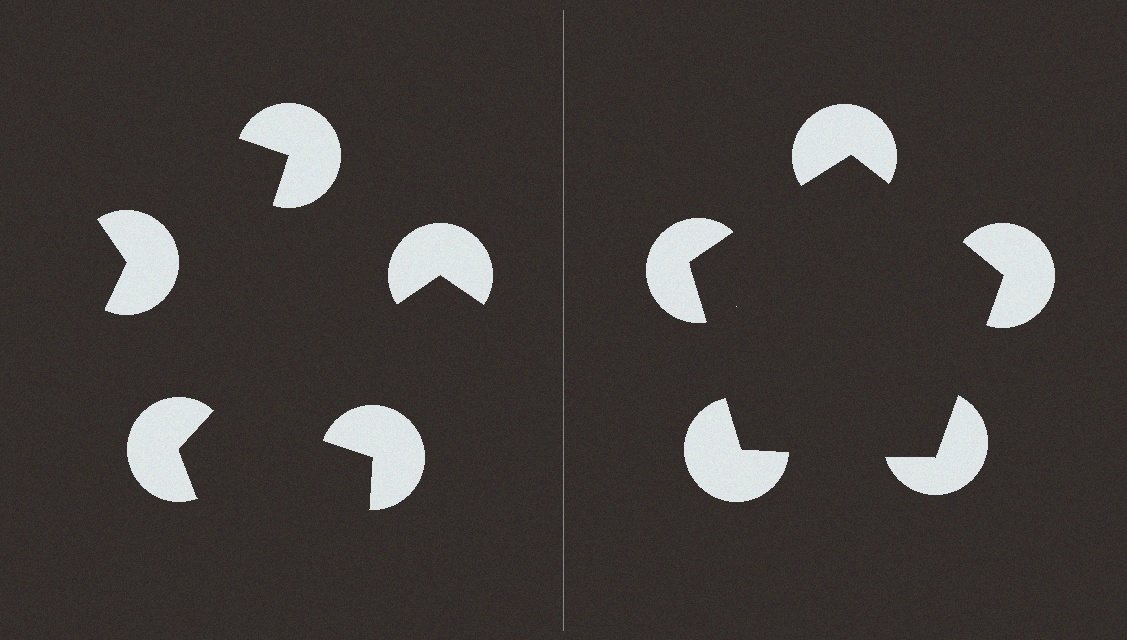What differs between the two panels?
The pac-man discs are positioned identically on both sides; only the wedge orientations differ. On the right they align to a pentagon; on the left they are misaligned.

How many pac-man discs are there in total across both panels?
10 — 5 on each side.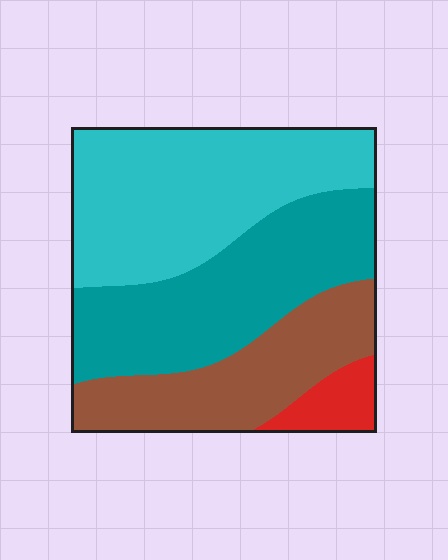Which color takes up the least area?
Red, at roughly 5%.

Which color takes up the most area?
Cyan, at roughly 40%.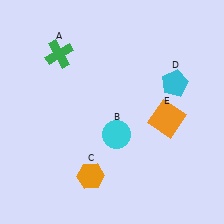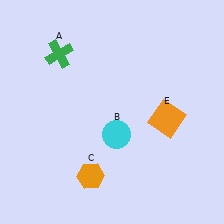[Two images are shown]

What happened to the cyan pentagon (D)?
The cyan pentagon (D) was removed in Image 2. It was in the top-right area of Image 1.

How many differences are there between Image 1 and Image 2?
There is 1 difference between the two images.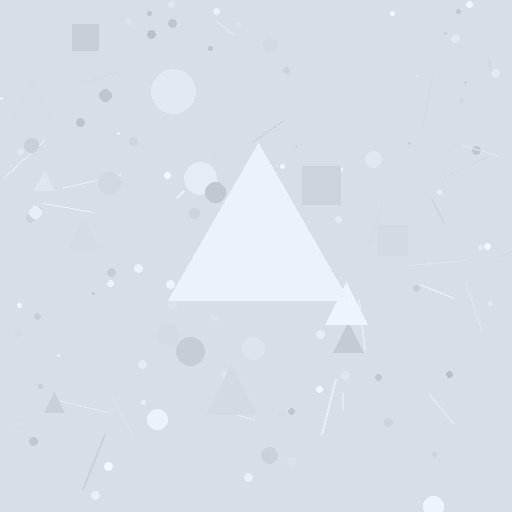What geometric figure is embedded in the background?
A triangle is embedded in the background.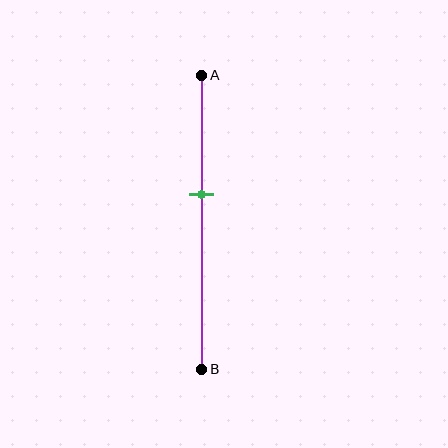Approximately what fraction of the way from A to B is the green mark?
The green mark is approximately 40% of the way from A to B.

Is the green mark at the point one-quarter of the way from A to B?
No, the mark is at about 40% from A, not at the 25% one-quarter point.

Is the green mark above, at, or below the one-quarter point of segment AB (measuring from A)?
The green mark is below the one-quarter point of segment AB.